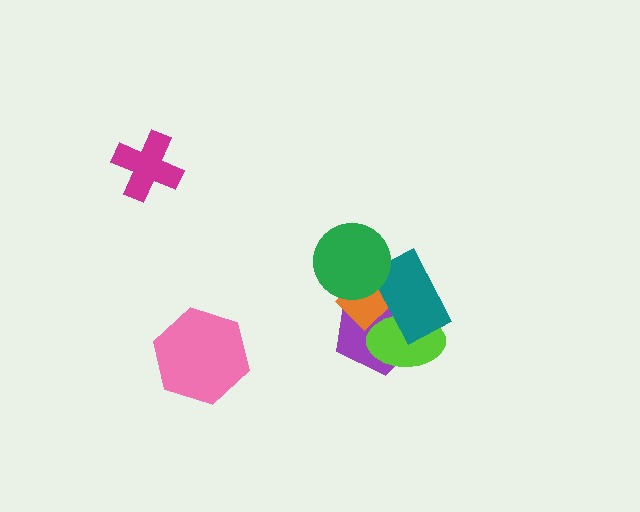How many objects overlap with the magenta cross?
0 objects overlap with the magenta cross.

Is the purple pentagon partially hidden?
Yes, it is partially covered by another shape.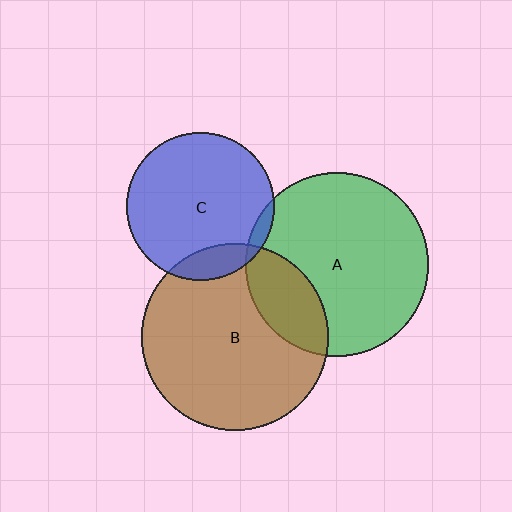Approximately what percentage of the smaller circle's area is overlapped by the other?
Approximately 5%.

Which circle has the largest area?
Circle B (brown).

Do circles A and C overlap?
Yes.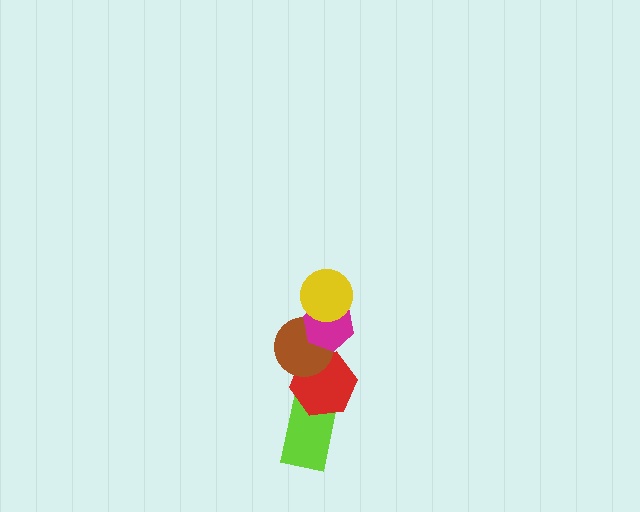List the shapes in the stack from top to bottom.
From top to bottom: the yellow circle, the magenta hexagon, the brown circle, the red hexagon, the lime rectangle.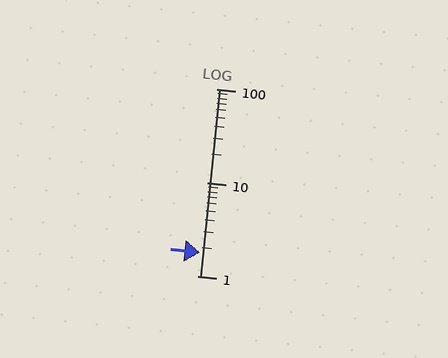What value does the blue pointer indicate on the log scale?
The pointer indicates approximately 1.8.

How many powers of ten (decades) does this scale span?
The scale spans 2 decades, from 1 to 100.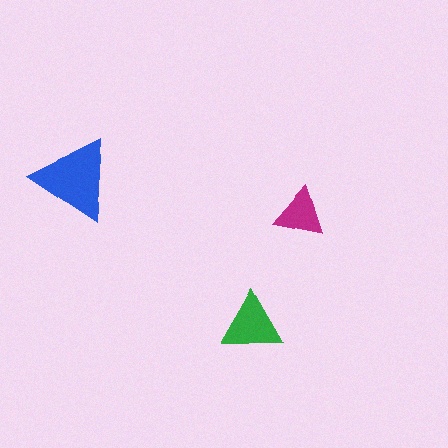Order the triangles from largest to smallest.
the blue one, the green one, the magenta one.